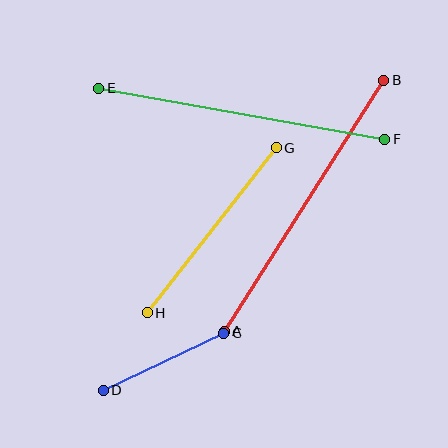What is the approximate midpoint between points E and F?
The midpoint is at approximately (242, 114) pixels.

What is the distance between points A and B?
The distance is approximately 297 pixels.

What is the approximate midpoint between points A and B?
The midpoint is at approximately (304, 206) pixels.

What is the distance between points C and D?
The distance is approximately 133 pixels.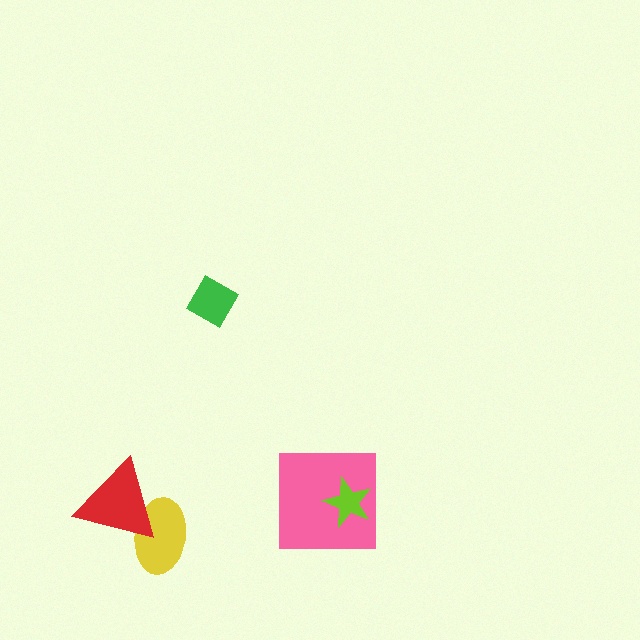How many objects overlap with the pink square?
1 object overlaps with the pink square.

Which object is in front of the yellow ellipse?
The red triangle is in front of the yellow ellipse.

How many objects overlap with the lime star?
1 object overlaps with the lime star.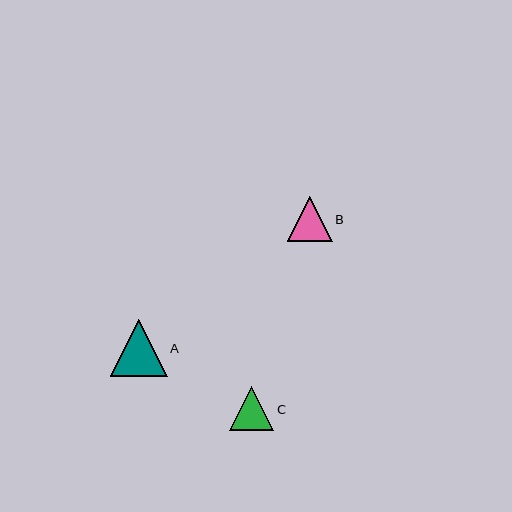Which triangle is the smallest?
Triangle C is the smallest with a size of approximately 44 pixels.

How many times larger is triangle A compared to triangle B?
Triangle A is approximately 1.2 times the size of triangle B.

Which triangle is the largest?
Triangle A is the largest with a size of approximately 56 pixels.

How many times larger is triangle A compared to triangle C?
Triangle A is approximately 1.3 times the size of triangle C.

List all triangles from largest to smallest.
From largest to smallest: A, B, C.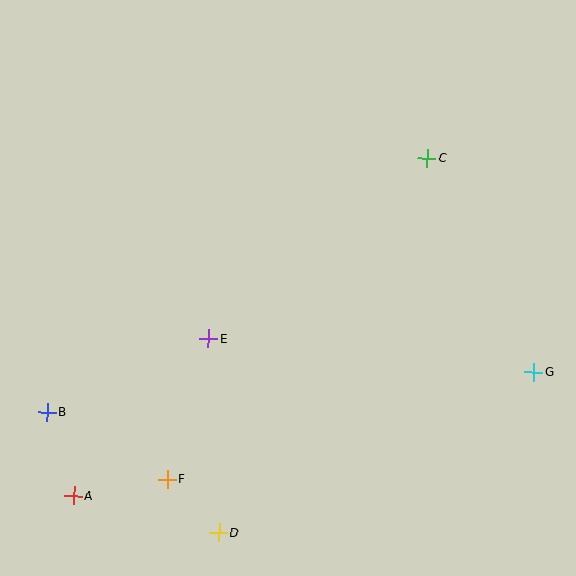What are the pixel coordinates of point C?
Point C is at (427, 158).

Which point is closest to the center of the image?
Point E at (208, 339) is closest to the center.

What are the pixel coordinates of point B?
Point B is at (47, 412).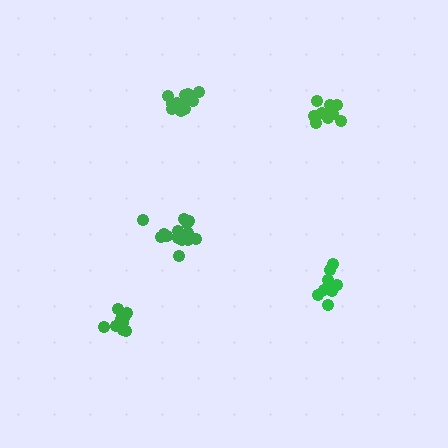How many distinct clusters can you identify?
There are 5 distinct clusters.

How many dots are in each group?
Group 1: 15 dots, Group 2: 10 dots, Group 3: 14 dots, Group 4: 12 dots, Group 5: 10 dots (61 total).